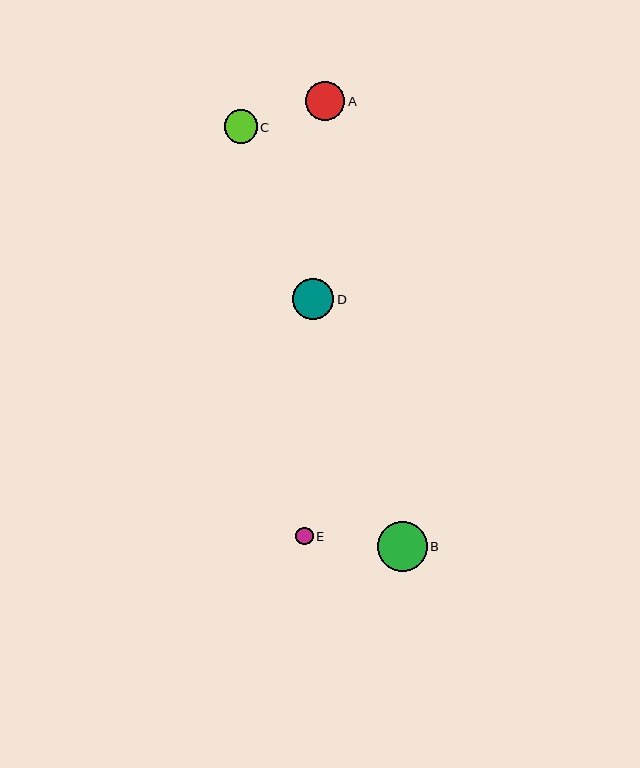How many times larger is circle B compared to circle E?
Circle B is approximately 2.9 times the size of circle E.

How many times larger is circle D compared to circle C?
Circle D is approximately 1.2 times the size of circle C.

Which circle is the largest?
Circle B is the largest with a size of approximately 50 pixels.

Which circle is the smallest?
Circle E is the smallest with a size of approximately 17 pixels.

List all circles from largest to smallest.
From largest to smallest: B, D, A, C, E.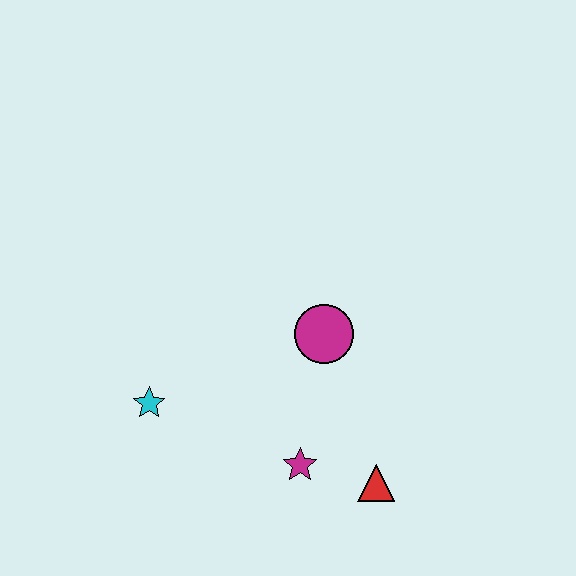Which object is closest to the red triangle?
The magenta star is closest to the red triangle.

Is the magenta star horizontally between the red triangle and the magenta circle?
No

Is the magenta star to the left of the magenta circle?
Yes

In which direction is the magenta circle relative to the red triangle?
The magenta circle is above the red triangle.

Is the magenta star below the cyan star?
Yes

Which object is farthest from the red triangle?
The cyan star is farthest from the red triangle.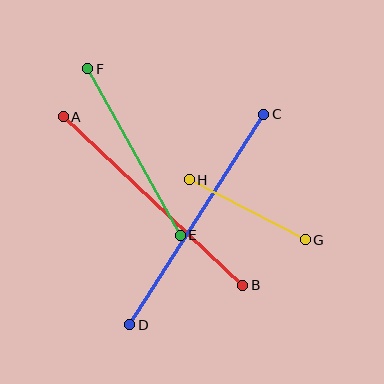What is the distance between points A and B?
The distance is approximately 246 pixels.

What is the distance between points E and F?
The distance is approximately 191 pixels.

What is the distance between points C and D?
The distance is approximately 249 pixels.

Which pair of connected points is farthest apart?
Points C and D are farthest apart.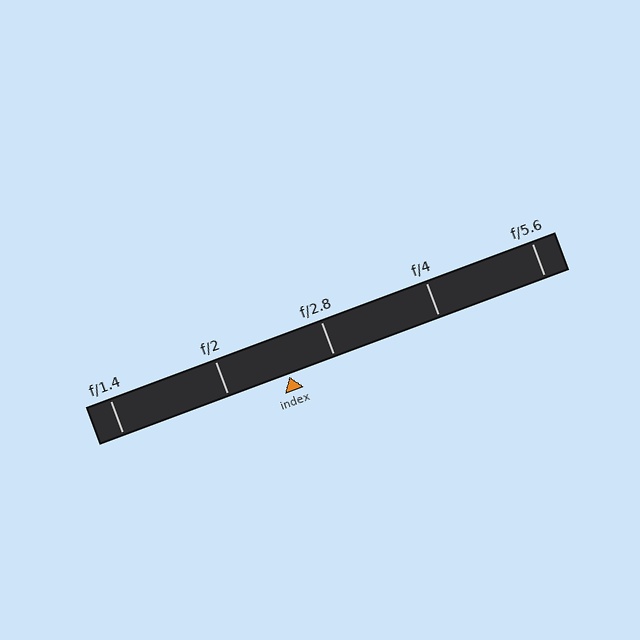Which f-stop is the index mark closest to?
The index mark is closest to f/2.8.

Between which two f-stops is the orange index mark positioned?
The index mark is between f/2 and f/2.8.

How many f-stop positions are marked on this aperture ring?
There are 5 f-stop positions marked.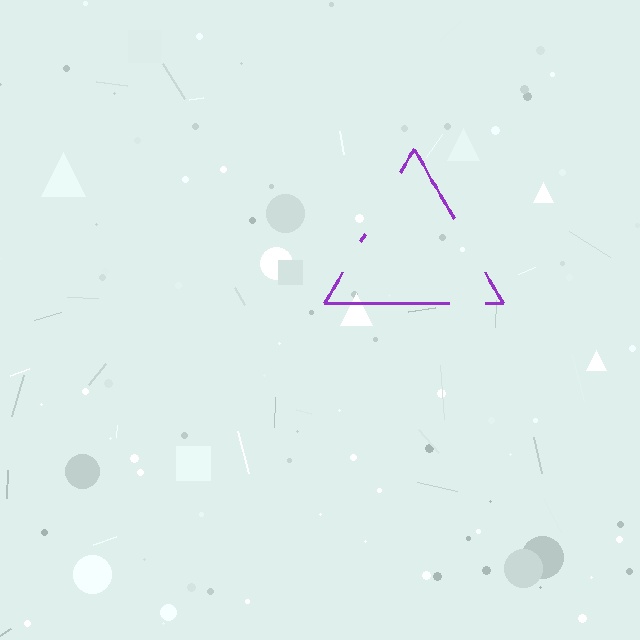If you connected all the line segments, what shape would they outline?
They would outline a triangle.